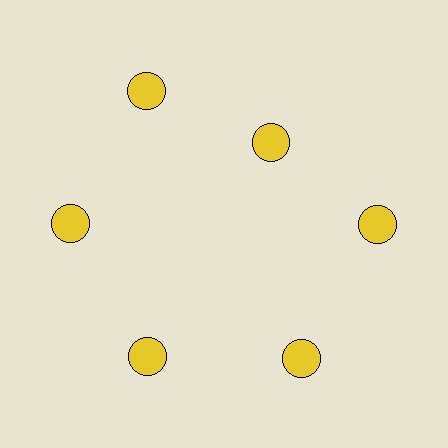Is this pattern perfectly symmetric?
No. The 6 yellow circles are arranged in a ring, but one element near the 1 o'clock position is pulled inward toward the center, breaking the 6-fold rotational symmetry.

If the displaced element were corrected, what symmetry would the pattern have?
It would have 6-fold rotational symmetry — the pattern would map onto itself every 60 degrees.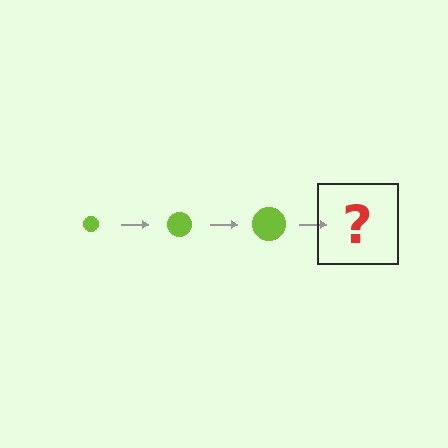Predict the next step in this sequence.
The next step is a lime circle, larger than the previous one.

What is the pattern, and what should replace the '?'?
The pattern is that the circle gets progressively larger each step. The '?' should be a lime circle, larger than the previous one.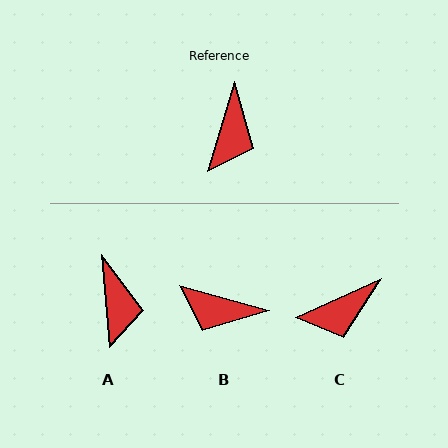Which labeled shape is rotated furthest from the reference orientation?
B, about 89 degrees away.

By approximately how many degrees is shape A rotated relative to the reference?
Approximately 21 degrees counter-clockwise.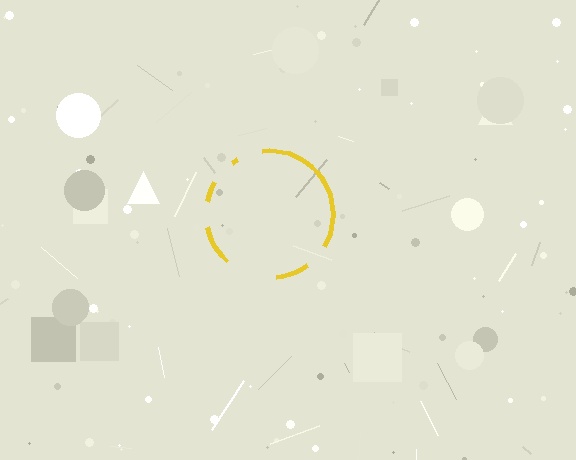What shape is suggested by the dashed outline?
The dashed outline suggests a circle.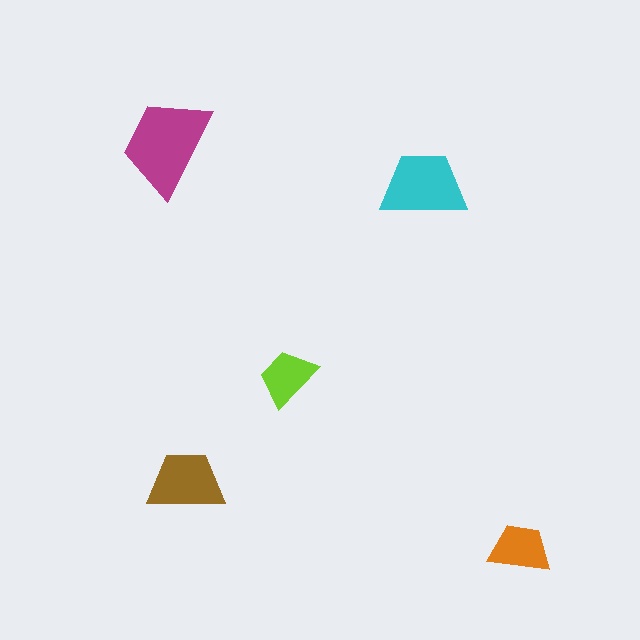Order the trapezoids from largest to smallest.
the magenta one, the cyan one, the brown one, the orange one, the lime one.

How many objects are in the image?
There are 5 objects in the image.